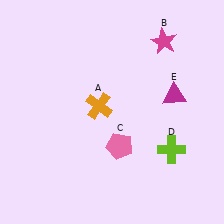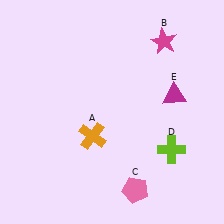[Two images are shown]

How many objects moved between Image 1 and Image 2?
2 objects moved between the two images.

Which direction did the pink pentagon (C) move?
The pink pentagon (C) moved down.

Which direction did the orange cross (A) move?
The orange cross (A) moved down.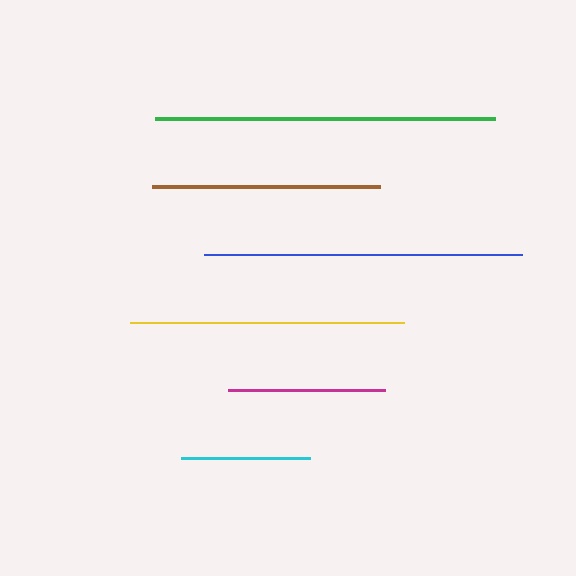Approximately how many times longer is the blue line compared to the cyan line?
The blue line is approximately 2.5 times the length of the cyan line.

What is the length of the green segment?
The green segment is approximately 341 pixels long.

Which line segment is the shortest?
The cyan line is the shortest at approximately 128 pixels.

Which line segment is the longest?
The green line is the longest at approximately 341 pixels.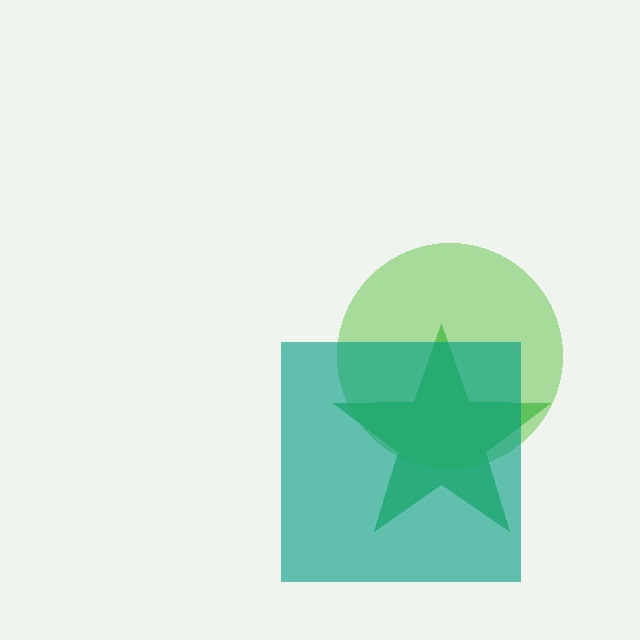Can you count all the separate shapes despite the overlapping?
Yes, there are 3 separate shapes.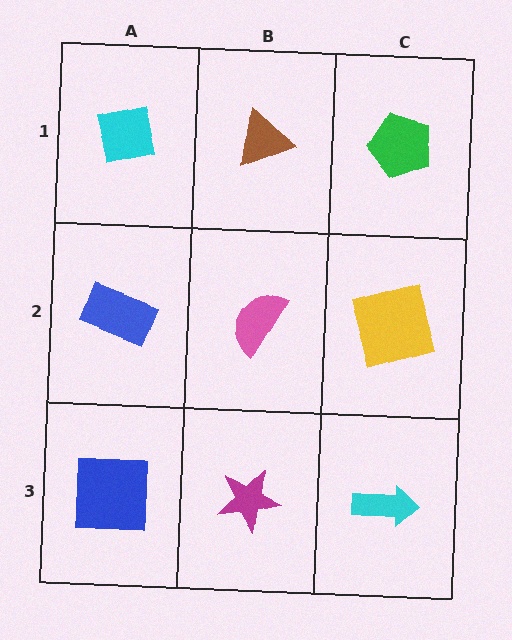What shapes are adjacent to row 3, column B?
A pink semicircle (row 2, column B), a blue square (row 3, column A), a cyan arrow (row 3, column C).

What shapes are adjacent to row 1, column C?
A yellow square (row 2, column C), a brown triangle (row 1, column B).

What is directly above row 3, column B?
A pink semicircle.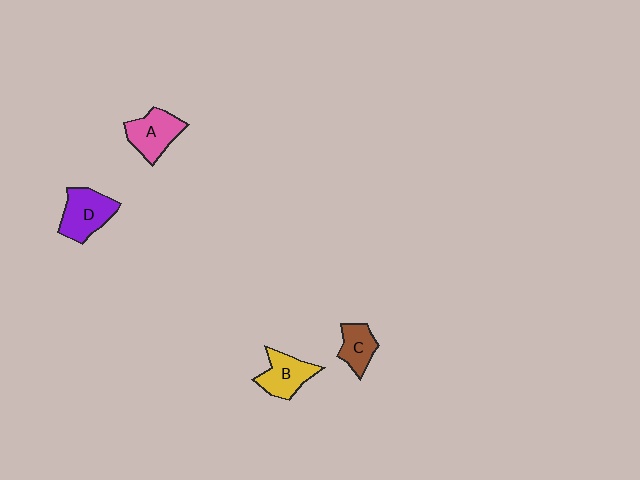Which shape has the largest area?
Shape D (purple).